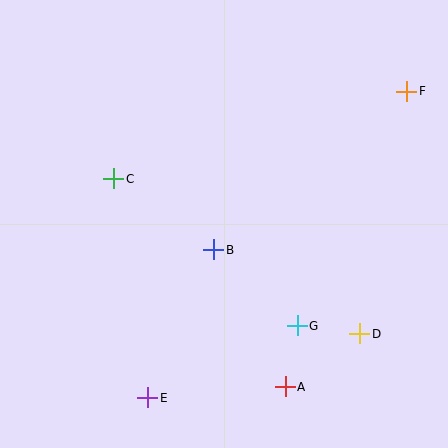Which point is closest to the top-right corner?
Point F is closest to the top-right corner.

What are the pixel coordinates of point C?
Point C is at (114, 179).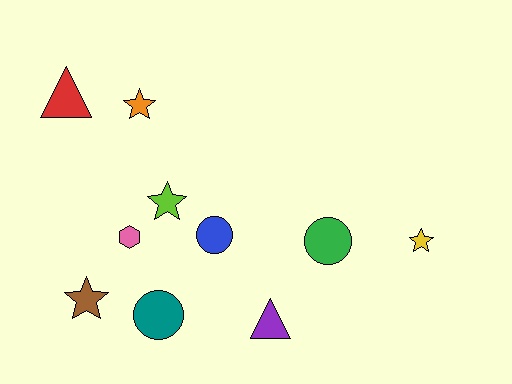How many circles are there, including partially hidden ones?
There are 3 circles.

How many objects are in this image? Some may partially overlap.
There are 10 objects.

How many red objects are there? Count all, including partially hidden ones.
There is 1 red object.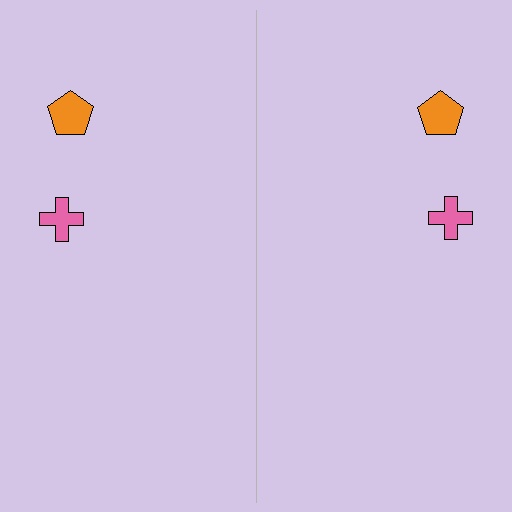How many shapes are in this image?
There are 4 shapes in this image.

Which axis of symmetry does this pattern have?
The pattern has a vertical axis of symmetry running through the center of the image.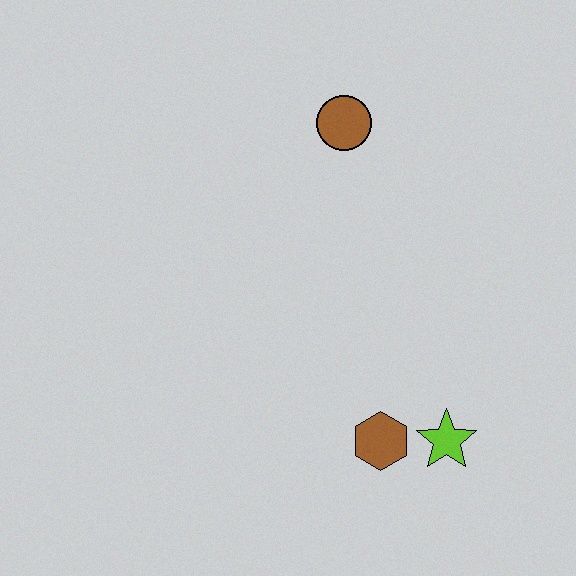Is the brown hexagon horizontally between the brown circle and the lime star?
Yes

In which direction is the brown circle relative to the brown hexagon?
The brown circle is above the brown hexagon.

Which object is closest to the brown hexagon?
The lime star is closest to the brown hexagon.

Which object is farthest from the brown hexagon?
The brown circle is farthest from the brown hexagon.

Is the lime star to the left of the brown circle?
No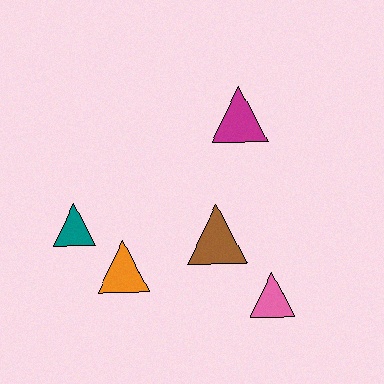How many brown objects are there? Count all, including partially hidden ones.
There is 1 brown object.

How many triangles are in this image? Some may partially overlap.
There are 5 triangles.